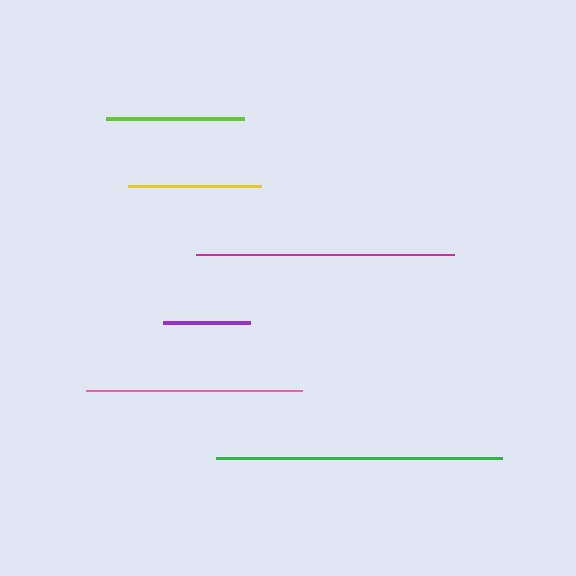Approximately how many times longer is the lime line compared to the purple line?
The lime line is approximately 1.6 times the length of the purple line.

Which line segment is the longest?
The green line is the longest at approximately 287 pixels.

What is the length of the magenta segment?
The magenta segment is approximately 258 pixels long.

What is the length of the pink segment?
The pink segment is approximately 216 pixels long.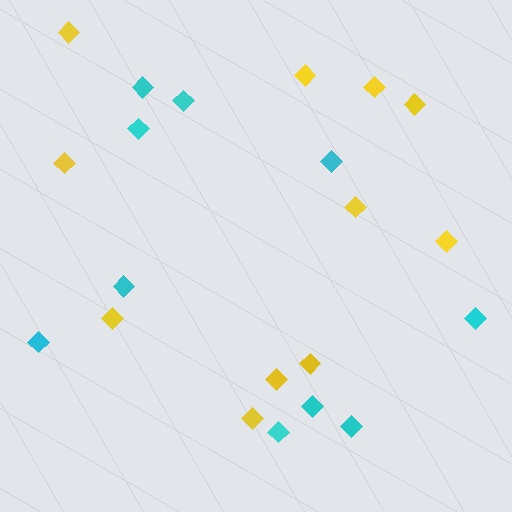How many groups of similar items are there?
There are 2 groups: one group of yellow diamonds (11) and one group of cyan diamonds (10).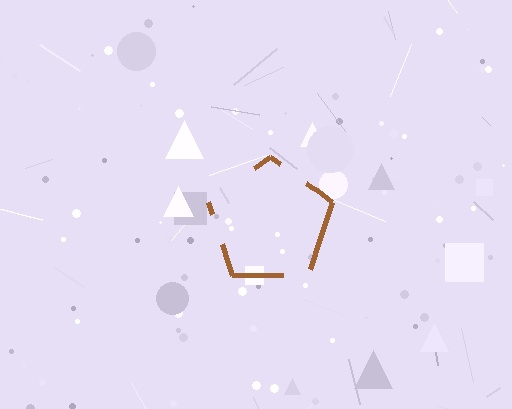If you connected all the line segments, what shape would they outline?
They would outline a pentagon.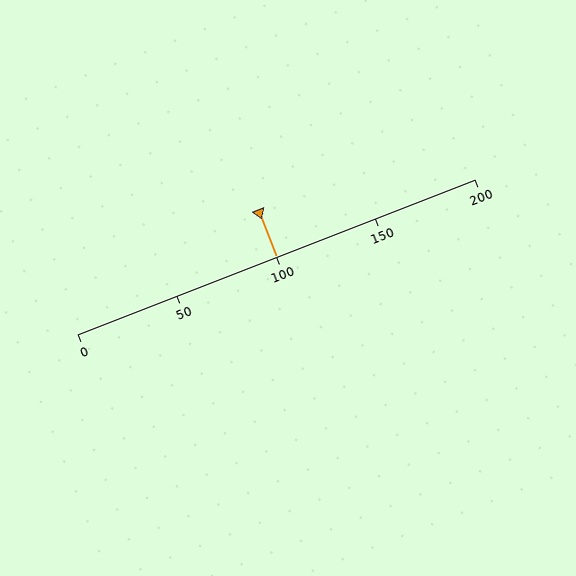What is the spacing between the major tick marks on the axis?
The major ticks are spaced 50 apart.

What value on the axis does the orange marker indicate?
The marker indicates approximately 100.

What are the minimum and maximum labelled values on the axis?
The axis runs from 0 to 200.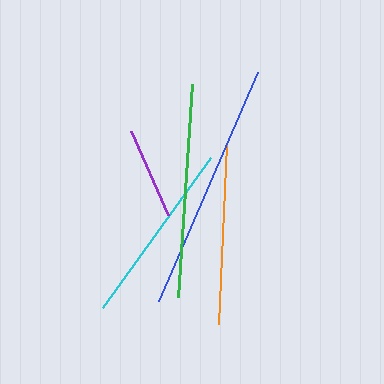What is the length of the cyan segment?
The cyan segment is approximately 185 pixels long.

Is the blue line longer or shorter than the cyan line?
The blue line is longer than the cyan line.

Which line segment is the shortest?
The purple line is the shortest at approximately 92 pixels.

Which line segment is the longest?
The blue line is the longest at approximately 249 pixels.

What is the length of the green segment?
The green segment is approximately 214 pixels long.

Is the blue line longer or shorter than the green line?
The blue line is longer than the green line.